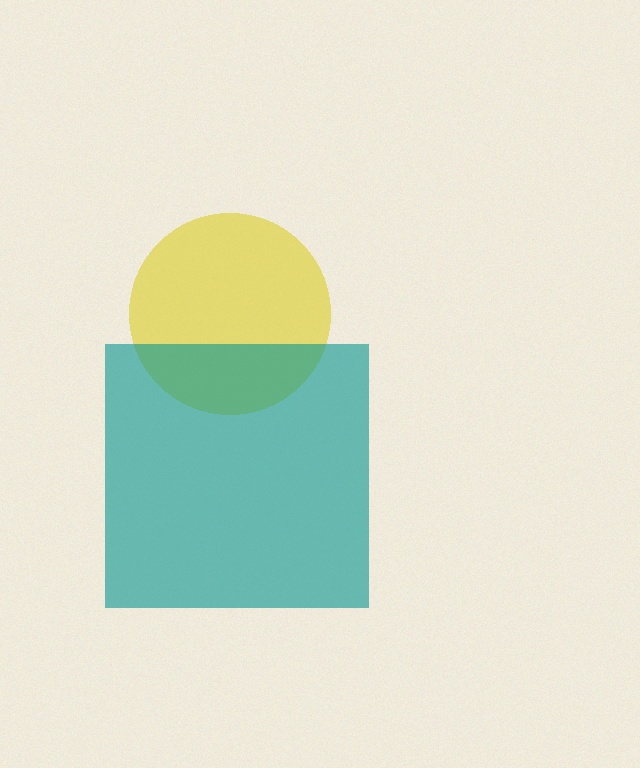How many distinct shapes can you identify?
There are 2 distinct shapes: a yellow circle, a teal square.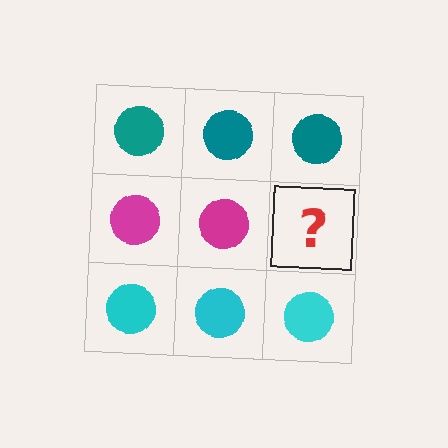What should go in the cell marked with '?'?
The missing cell should contain a magenta circle.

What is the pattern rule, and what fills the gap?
The rule is that each row has a consistent color. The gap should be filled with a magenta circle.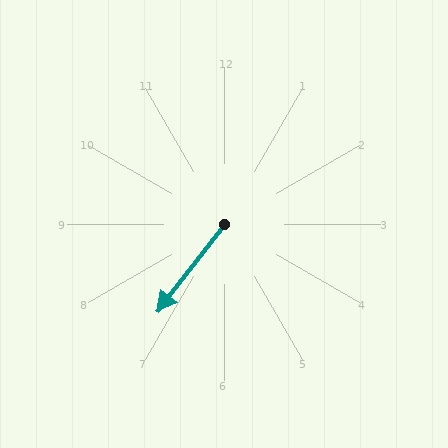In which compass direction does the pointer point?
Southwest.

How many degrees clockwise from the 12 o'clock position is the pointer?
Approximately 217 degrees.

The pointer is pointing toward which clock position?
Roughly 7 o'clock.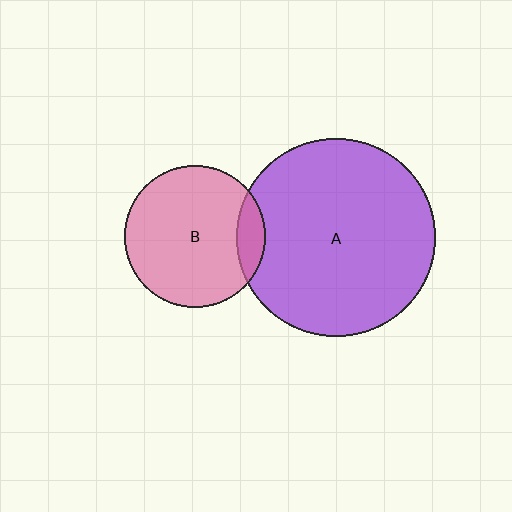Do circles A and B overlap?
Yes.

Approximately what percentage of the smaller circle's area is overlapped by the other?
Approximately 10%.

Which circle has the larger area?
Circle A (purple).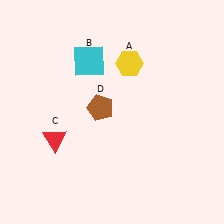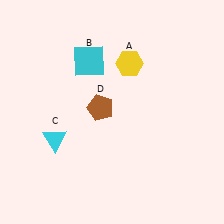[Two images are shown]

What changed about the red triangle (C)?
In Image 1, C is red. In Image 2, it changed to cyan.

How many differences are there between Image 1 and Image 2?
There is 1 difference between the two images.